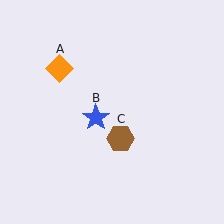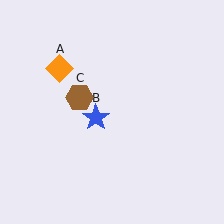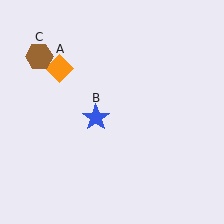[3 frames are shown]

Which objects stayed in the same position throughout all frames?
Orange diamond (object A) and blue star (object B) remained stationary.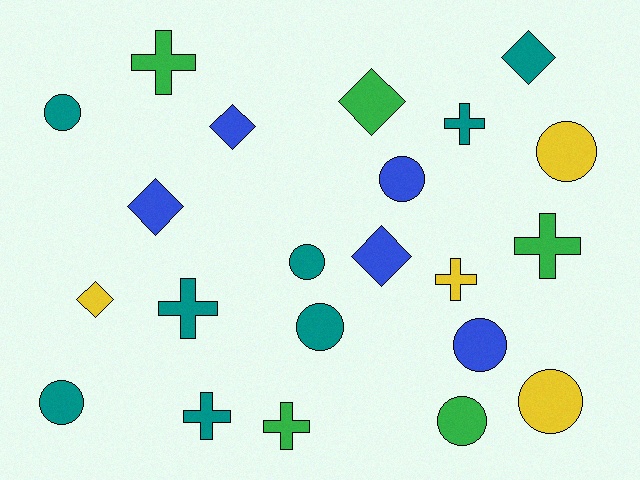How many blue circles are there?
There are 2 blue circles.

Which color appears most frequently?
Teal, with 8 objects.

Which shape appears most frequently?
Circle, with 9 objects.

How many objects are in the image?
There are 22 objects.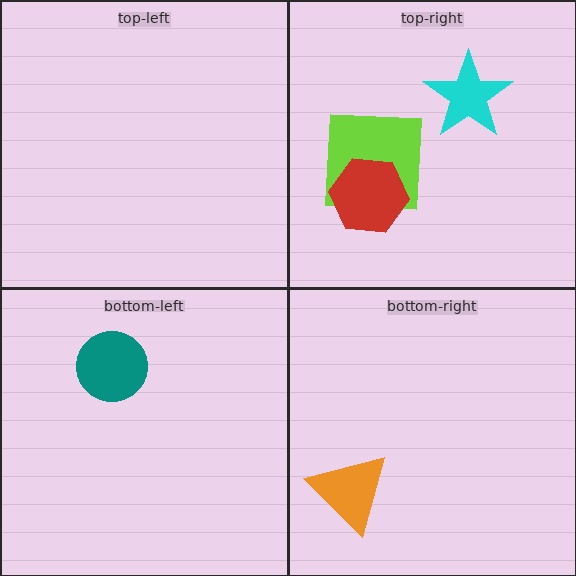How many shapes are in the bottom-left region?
1.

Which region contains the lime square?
The top-right region.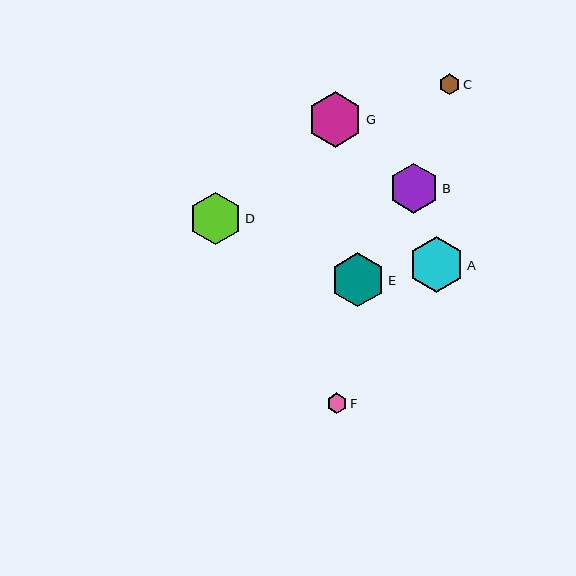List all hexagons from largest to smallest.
From largest to smallest: A, G, E, D, B, C, F.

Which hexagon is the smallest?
Hexagon F is the smallest with a size of approximately 20 pixels.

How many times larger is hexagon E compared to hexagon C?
Hexagon E is approximately 2.6 times the size of hexagon C.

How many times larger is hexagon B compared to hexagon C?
Hexagon B is approximately 2.3 times the size of hexagon C.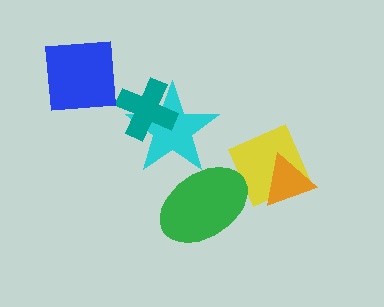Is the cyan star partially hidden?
Yes, it is partially covered by another shape.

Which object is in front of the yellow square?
The orange triangle is in front of the yellow square.